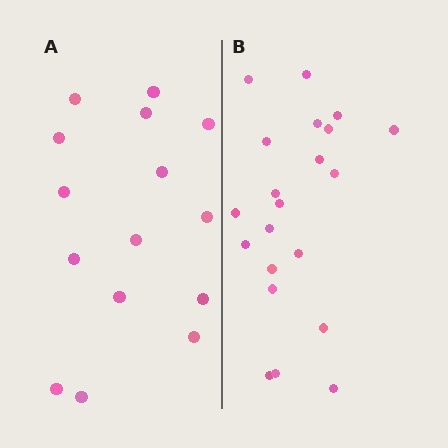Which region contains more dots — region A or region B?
Region B (the right region) has more dots.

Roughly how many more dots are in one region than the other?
Region B has about 6 more dots than region A.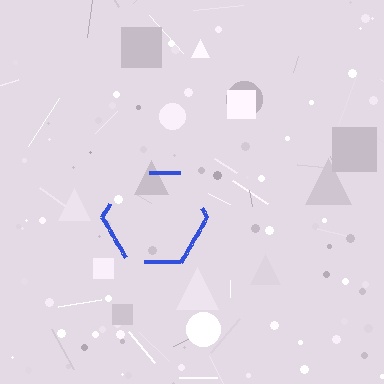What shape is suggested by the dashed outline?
The dashed outline suggests a hexagon.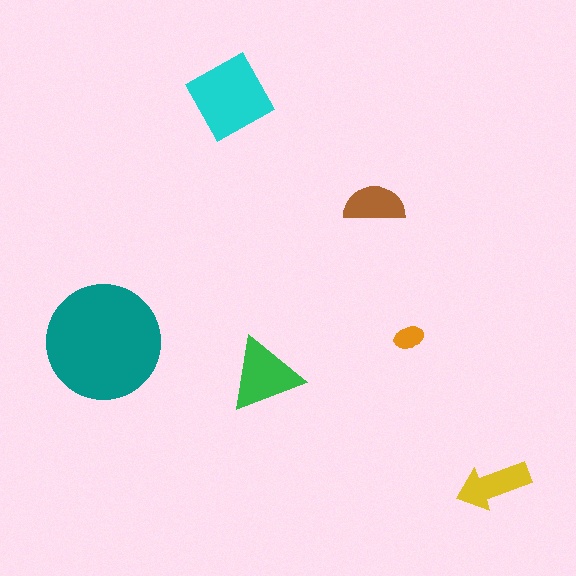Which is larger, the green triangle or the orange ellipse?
The green triangle.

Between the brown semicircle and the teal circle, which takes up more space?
The teal circle.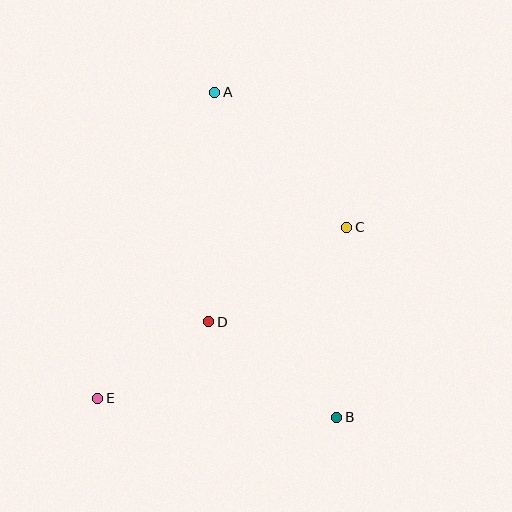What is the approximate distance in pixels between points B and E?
The distance between B and E is approximately 239 pixels.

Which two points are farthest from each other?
Points A and B are farthest from each other.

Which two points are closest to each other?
Points D and E are closest to each other.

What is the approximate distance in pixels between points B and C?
The distance between B and C is approximately 190 pixels.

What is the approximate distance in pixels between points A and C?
The distance between A and C is approximately 189 pixels.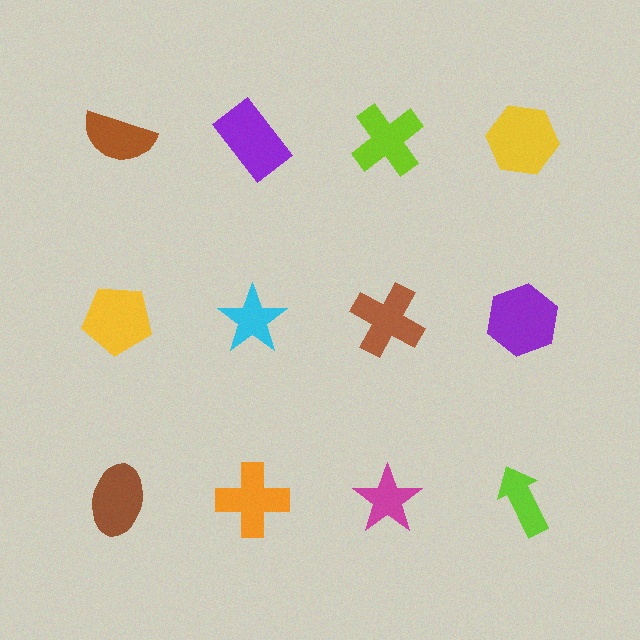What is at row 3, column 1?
A brown ellipse.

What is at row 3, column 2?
An orange cross.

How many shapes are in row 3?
4 shapes.